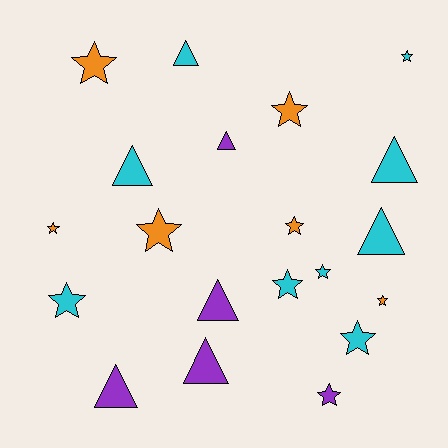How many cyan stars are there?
There are 5 cyan stars.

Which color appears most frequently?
Cyan, with 9 objects.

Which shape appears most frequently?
Star, with 12 objects.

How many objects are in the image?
There are 20 objects.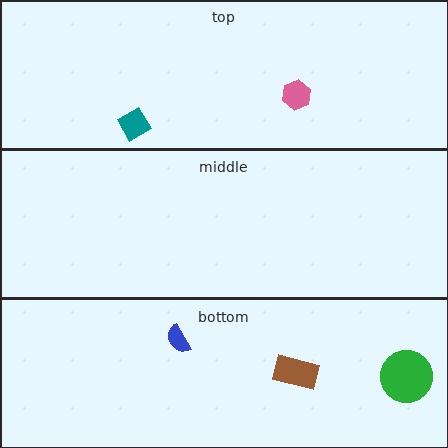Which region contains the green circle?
The bottom region.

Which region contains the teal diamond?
The top region.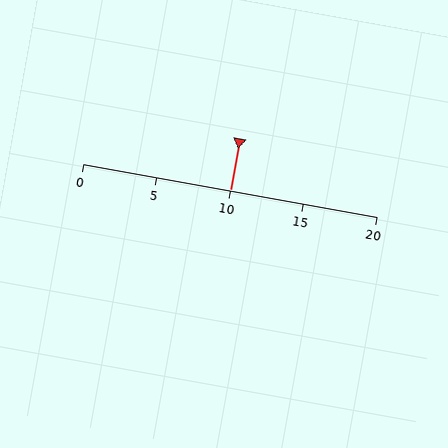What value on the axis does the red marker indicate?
The marker indicates approximately 10.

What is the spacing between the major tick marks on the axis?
The major ticks are spaced 5 apart.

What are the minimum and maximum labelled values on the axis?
The axis runs from 0 to 20.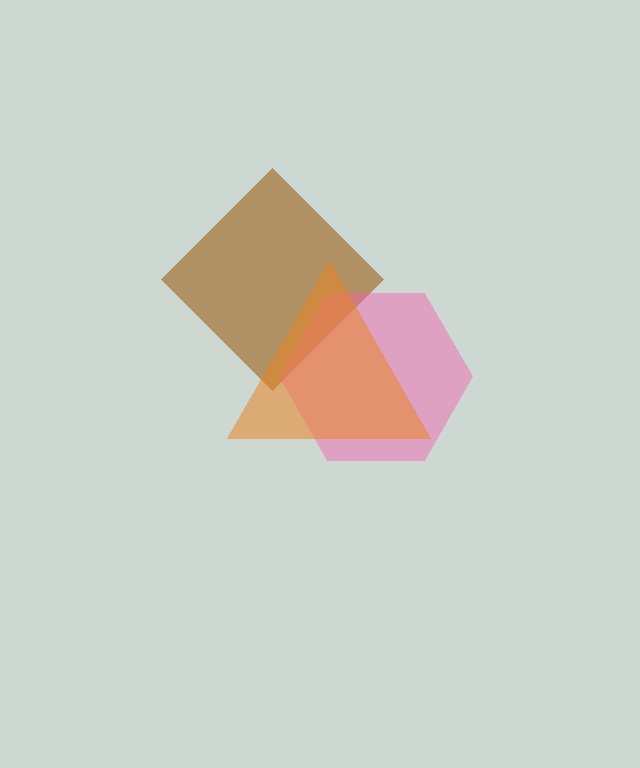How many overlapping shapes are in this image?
There are 3 overlapping shapes in the image.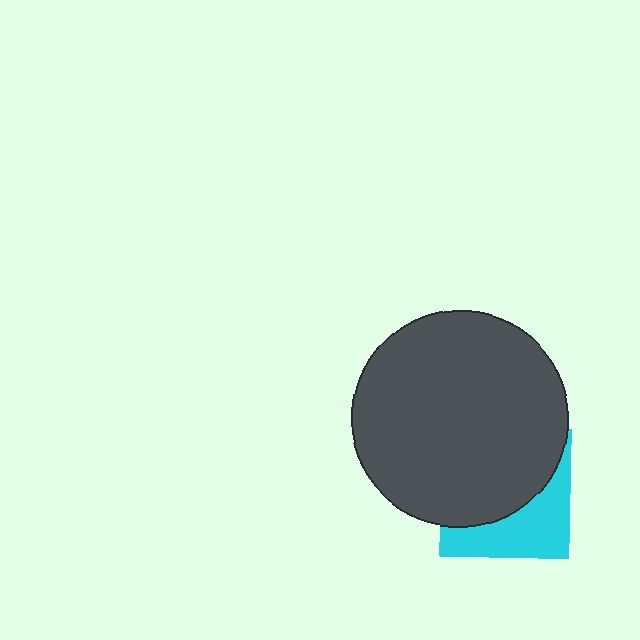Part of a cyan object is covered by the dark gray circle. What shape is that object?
It is a square.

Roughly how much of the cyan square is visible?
A small part of it is visible (roughly 39%).